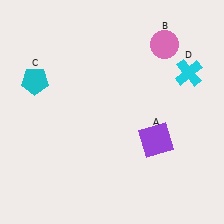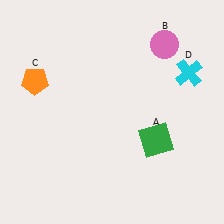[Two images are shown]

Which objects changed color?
A changed from purple to green. C changed from cyan to orange.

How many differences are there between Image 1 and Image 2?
There are 2 differences between the two images.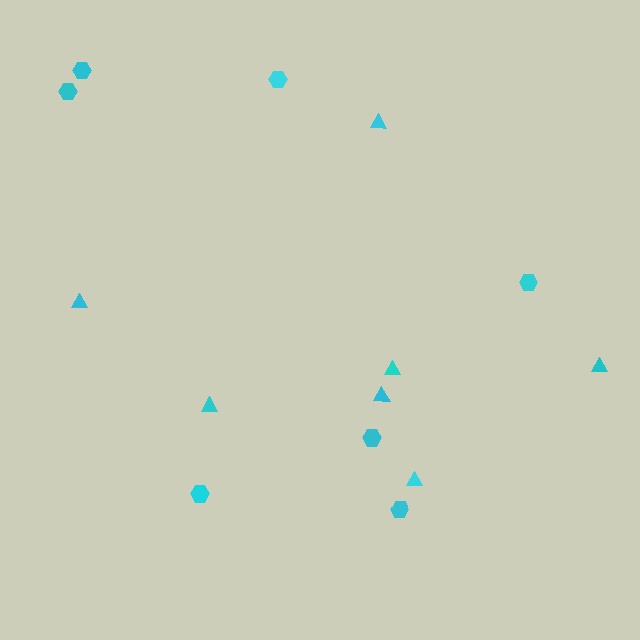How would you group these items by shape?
There are 2 groups: one group of hexagons (7) and one group of triangles (7).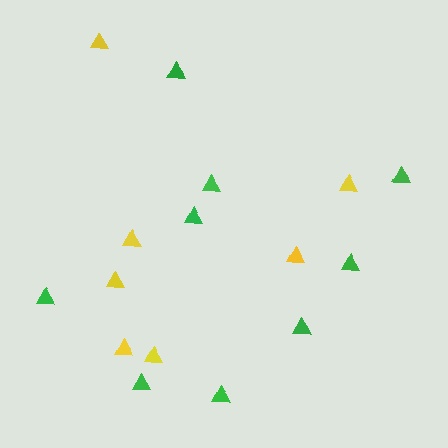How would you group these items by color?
There are 2 groups: one group of green triangles (9) and one group of yellow triangles (7).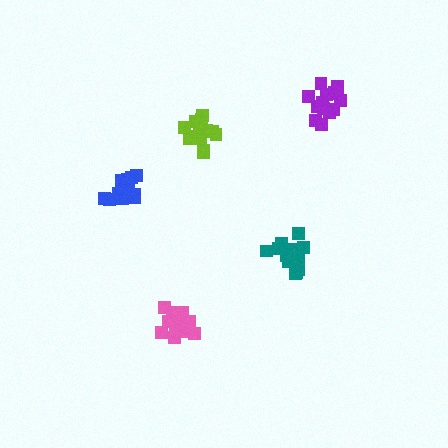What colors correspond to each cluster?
The clusters are colored: teal, pink, blue, lime, purple.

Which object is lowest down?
The pink cluster is bottommost.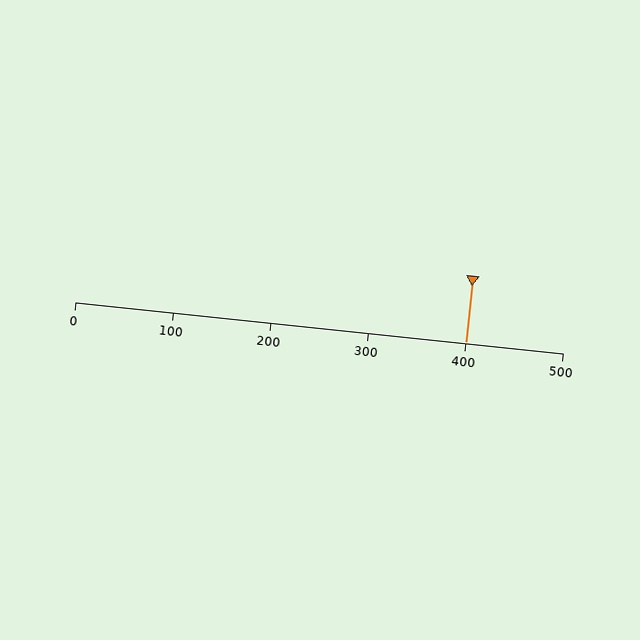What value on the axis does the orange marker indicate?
The marker indicates approximately 400.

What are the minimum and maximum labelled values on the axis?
The axis runs from 0 to 500.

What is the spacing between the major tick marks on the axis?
The major ticks are spaced 100 apart.